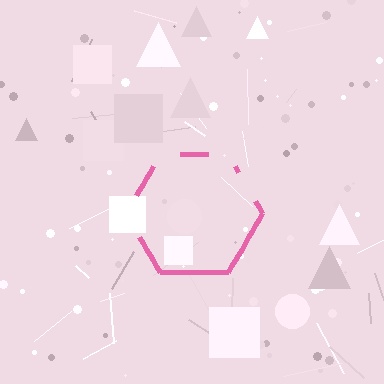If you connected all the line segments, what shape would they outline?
They would outline a hexagon.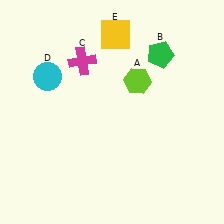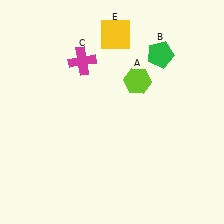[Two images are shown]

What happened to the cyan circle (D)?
The cyan circle (D) was removed in Image 2. It was in the top-left area of Image 1.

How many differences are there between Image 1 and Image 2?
There is 1 difference between the two images.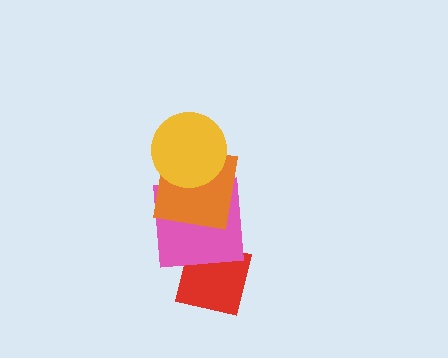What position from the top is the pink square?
The pink square is 3rd from the top.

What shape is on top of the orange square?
The yellow circle is on top of the orange square.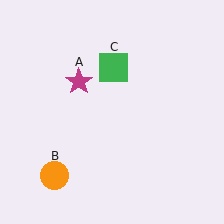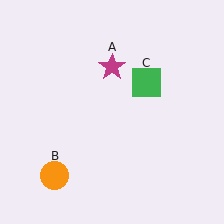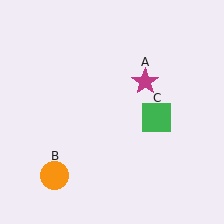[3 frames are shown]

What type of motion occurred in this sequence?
The magenta star (object A), green square (object C) rotated clockwise around the center of the scene.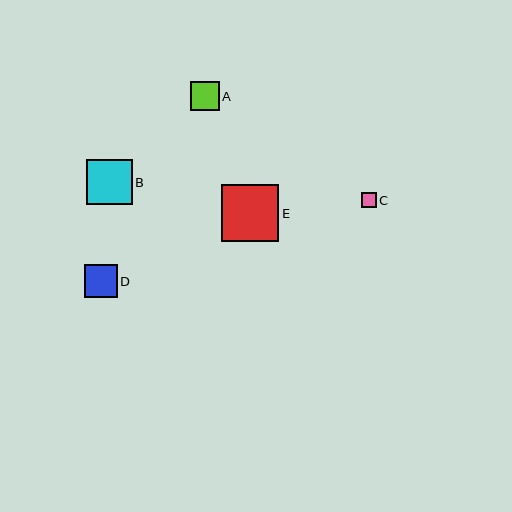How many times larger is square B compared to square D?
Square B is approximately 1.4 times the size of square D.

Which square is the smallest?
Square C is the smallest with a size of approximately 15 pixels.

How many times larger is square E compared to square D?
Square E is approximately 1.7 times the size of square D.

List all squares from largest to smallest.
From largest to smallest: E, B, D, A, C.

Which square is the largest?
Square E is the largest with a size of approximately 57 pixels.